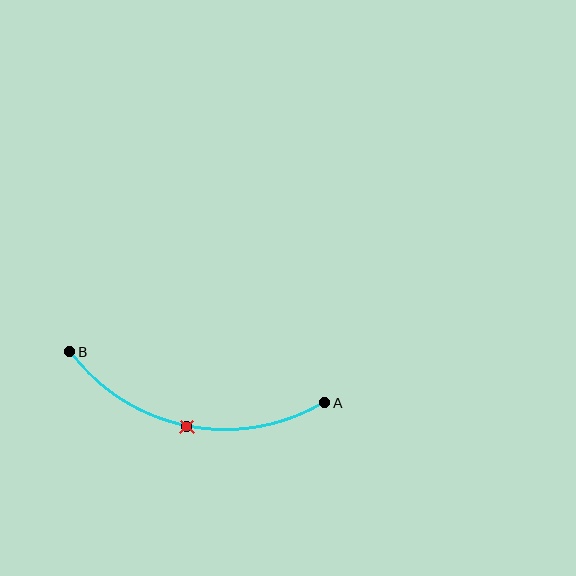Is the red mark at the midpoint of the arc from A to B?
Yes. The red mark lies on the arc at equal arc-length from both A and B — it is the arc midpoint.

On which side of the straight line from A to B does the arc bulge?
The arc bulges below the straight line connecting A and B.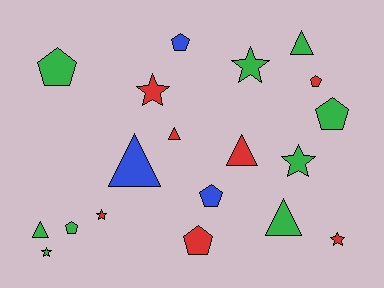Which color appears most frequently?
Green, with 9 objects.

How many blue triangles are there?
There is 1 blue triangle.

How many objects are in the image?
There are 19 objects.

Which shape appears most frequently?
Pentagon, with 7 objects.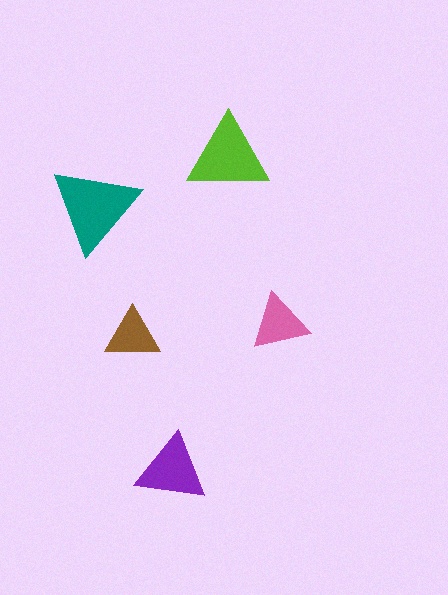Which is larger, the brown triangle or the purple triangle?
The purple one.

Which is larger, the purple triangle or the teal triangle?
The teal one.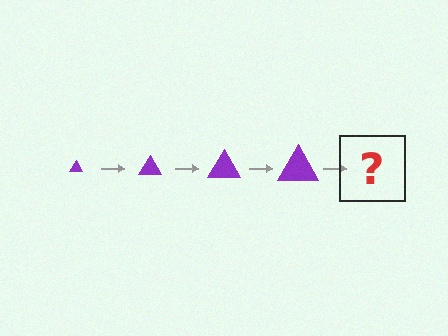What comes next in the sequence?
The next element should be a purple triangle, larger than the previous one.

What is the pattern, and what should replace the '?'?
The pattern is that the triangle gets progressively larger each step. The '?' should be a purple triangle, larger than the previous one.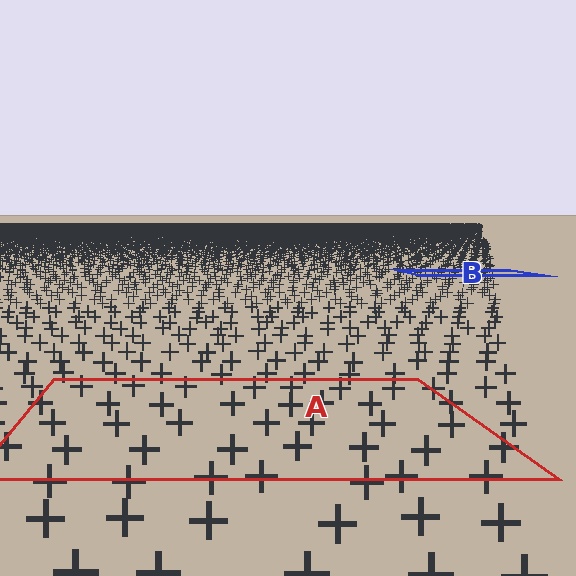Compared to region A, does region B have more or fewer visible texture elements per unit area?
Region B has more texture elements per unit area — they are packed more densely because it is farther away.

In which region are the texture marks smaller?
The texture marks are smaller in region B, because it is farther away.